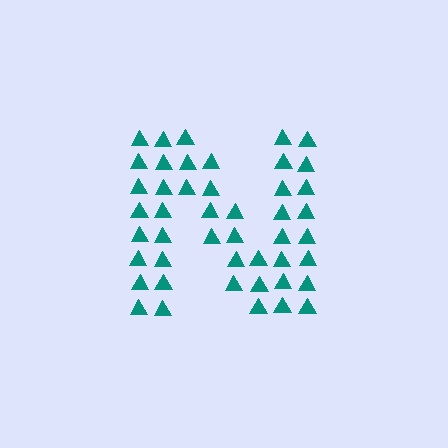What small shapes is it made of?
It is made of small triangles.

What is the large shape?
The large shape is the letter N.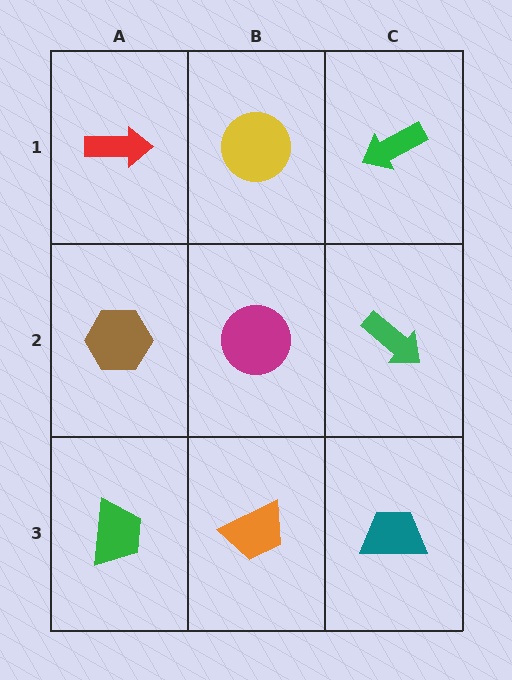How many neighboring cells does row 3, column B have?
3.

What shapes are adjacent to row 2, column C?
A green arrow (row 1, column C), a teal trapezoid (row 3, column C), a magenta circle (row 2, column B).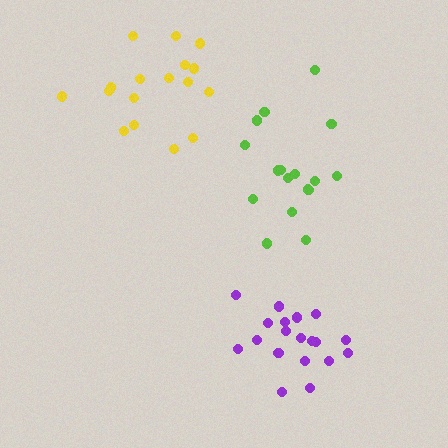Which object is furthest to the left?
The yellow cluster is leftmost.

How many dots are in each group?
Group 1: 19 dots, Group 2: 17 dots, Group 3: 17 dots (53 total).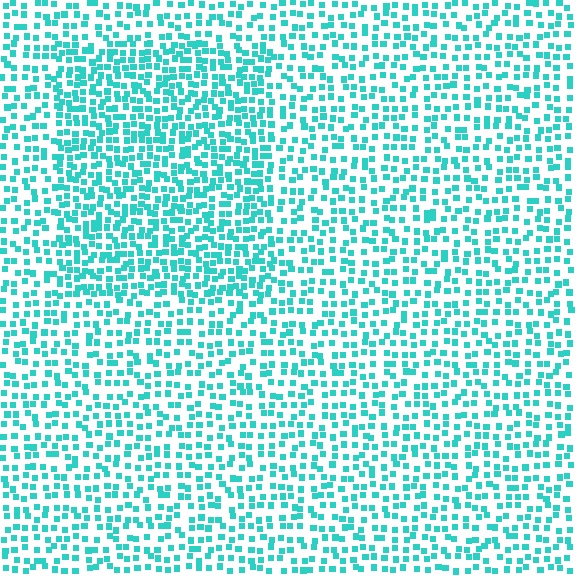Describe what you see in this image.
The image contains small cyan elements arranged at two different densities. A rectangle-shaped region is visible where the elements are more densely packed than the surrounding area.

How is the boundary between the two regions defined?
The boundary is defined by a change in element density (approximately 1.6x ratio). All elements are the same color, size, and shape.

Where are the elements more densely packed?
The elements are more densely packed inside the rectangle boundary.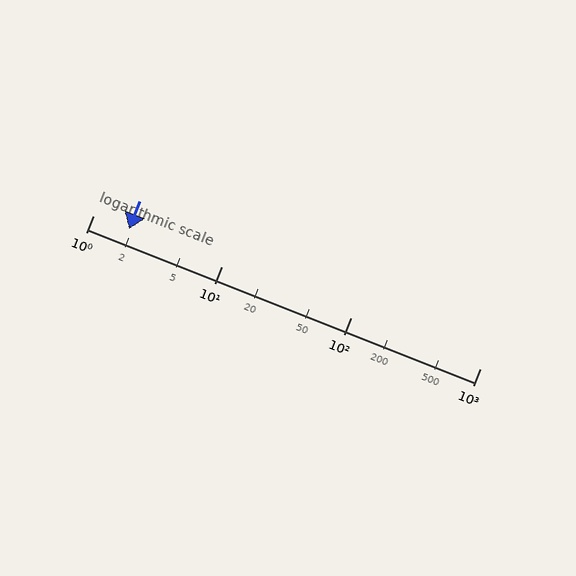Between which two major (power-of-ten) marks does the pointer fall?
The pointer is between 1 and 10.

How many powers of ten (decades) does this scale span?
The scale spans 3 decades, from 1 to 1000.